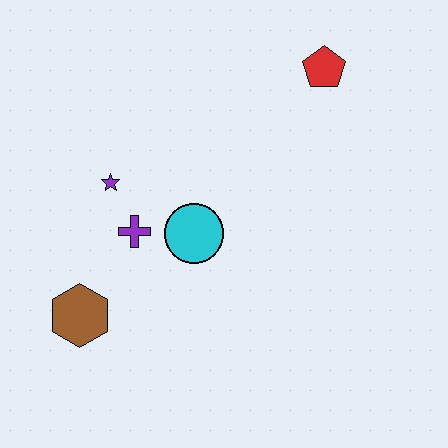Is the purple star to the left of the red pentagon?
Yes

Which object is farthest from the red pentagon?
The brown hexagon is farthest from the red pentagon.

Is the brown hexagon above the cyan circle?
No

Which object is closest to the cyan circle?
The purple cross is closest to the cyan circle.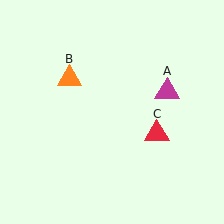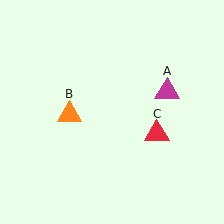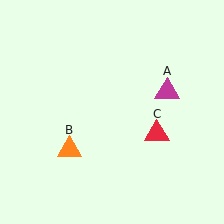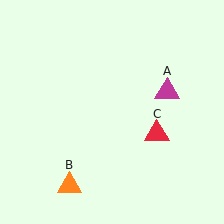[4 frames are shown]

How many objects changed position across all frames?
1 object changed position: orange triangle (object B).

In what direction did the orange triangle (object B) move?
The orange triangle (object B) moved down.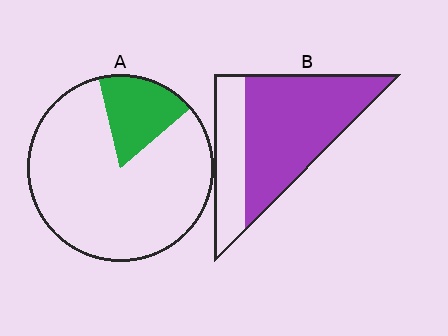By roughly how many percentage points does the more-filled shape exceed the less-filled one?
By roughly 50 percentage points (B over A).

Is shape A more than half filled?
No.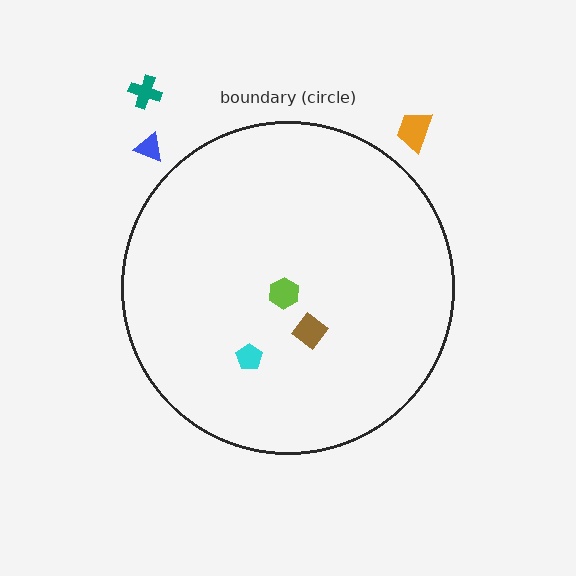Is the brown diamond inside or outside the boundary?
Inside.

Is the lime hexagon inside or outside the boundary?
Inside.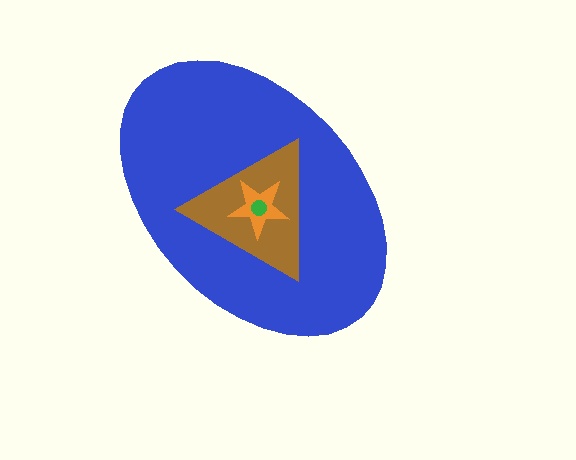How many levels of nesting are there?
4.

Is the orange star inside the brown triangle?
Yes.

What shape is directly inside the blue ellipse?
The brown triangle.